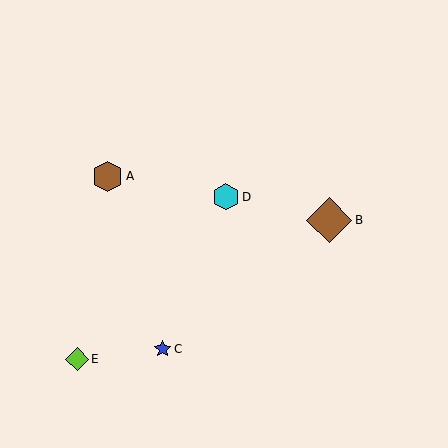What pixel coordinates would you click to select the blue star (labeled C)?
Click at (163, 349) to select the blue star C.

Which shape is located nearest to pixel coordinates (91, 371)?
The lime diamond (labeled E) at (77, 359) is nearest to that location.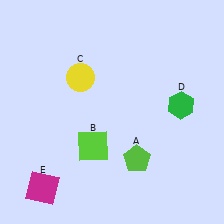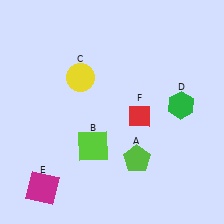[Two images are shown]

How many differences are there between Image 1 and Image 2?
There is 1 difference between the two images.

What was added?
A red diamond (F) was added in Image 2.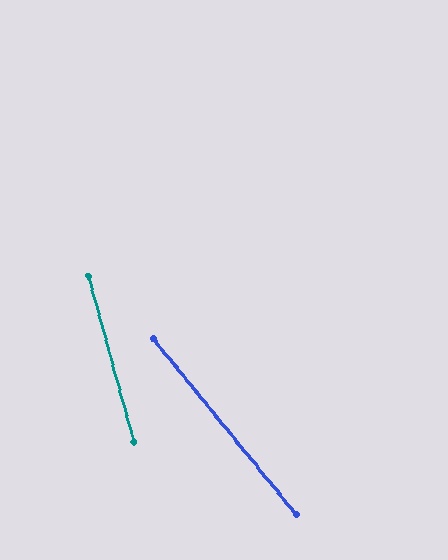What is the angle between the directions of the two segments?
Approximately 24 degrees.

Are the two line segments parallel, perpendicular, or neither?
Neither parallel nor perpendicular — they differ by about 24°.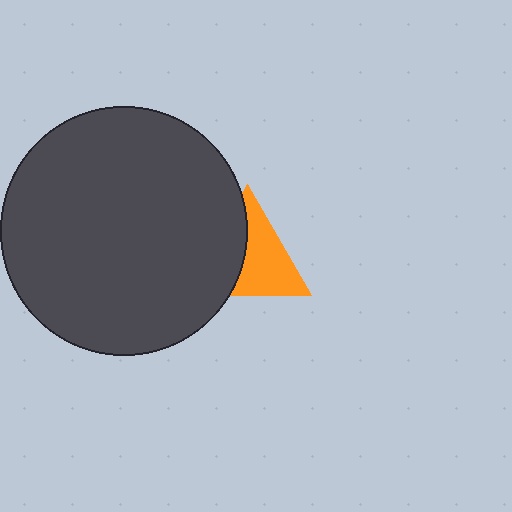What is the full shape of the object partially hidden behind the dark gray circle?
The partially hidden object is an orange triangle.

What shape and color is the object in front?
The object in front is a dark gray circle.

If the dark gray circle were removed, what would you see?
You would see the complete orange triangle.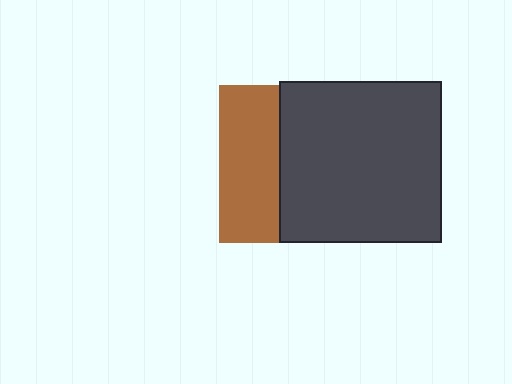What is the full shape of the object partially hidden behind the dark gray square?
The partially hidden object is a brown square.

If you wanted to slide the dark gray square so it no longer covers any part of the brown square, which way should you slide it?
Slide it right — that is the most direct way to separate the two shapes.